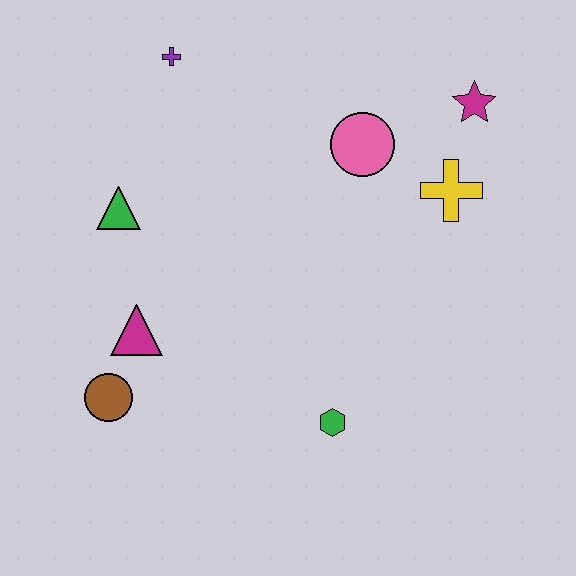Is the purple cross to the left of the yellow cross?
Yes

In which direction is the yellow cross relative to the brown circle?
The yellow cross is to the right of the brown circle.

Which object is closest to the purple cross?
The green triangle is closest to the purple cross.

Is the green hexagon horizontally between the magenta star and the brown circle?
Yes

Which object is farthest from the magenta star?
The brown circle is farthest from the magenta star.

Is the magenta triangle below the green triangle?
Yes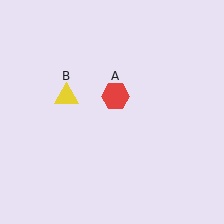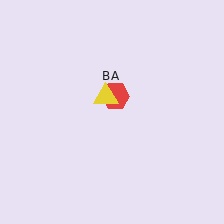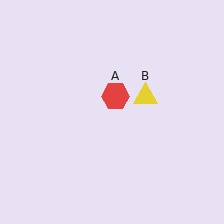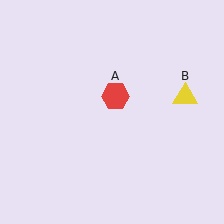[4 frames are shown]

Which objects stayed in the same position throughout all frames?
Red hexagon (object A) remained stationary.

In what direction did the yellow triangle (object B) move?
The yellow triangle (object B) moved right.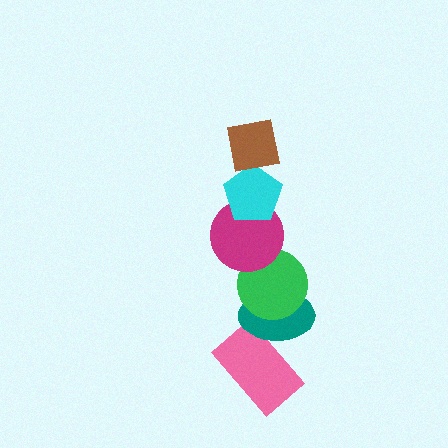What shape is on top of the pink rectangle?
The teal ellipse is on top of the pink rectangle.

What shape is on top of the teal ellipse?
The green circle is on top of the teal ellipse.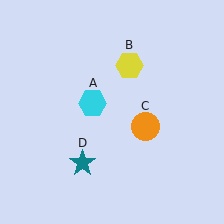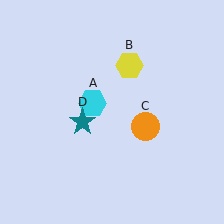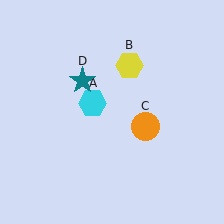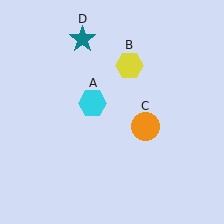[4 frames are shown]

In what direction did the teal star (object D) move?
The teal star (object D) moved up.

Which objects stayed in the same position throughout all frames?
Cyan hexagon (object A) and yellow hexagon (object B) and orange circle (object C) remained stationary.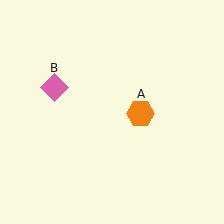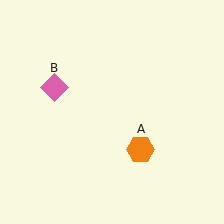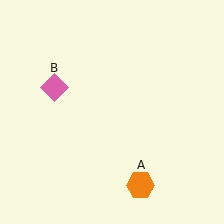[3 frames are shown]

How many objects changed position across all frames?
1 object changed position: orange hexagon (object A).